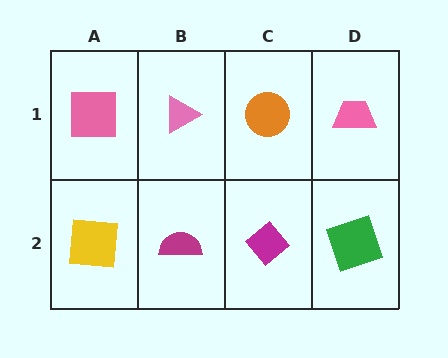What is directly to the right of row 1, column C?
A pink trapezoid.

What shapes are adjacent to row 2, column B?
A pink triangle (row 1, column B), a yellow square (row 2, column A), a magenta diamond (row 2, column C).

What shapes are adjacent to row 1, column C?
A magenta diamond (row 2, column C), a pink triangle (row 1, column B), a pink trapezoid (row 1, column D).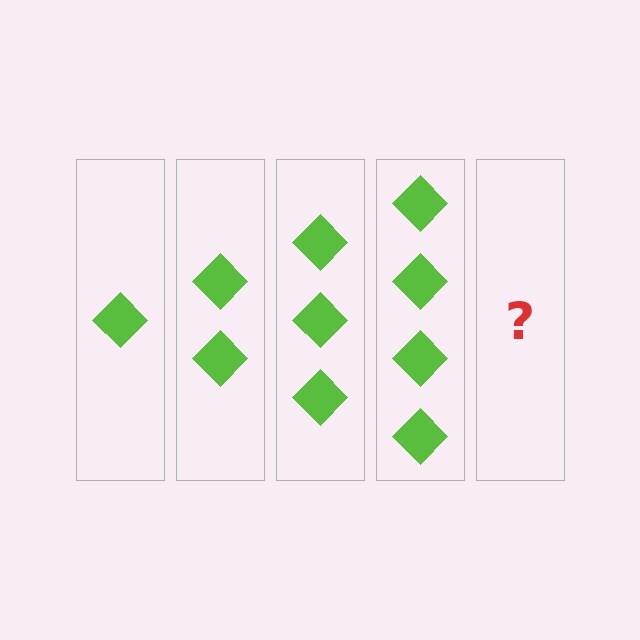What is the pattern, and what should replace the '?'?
The pattern is that each step adds one more diamond. The '?' should be 5 diamonds.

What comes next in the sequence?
The next element should be 5 diamonds.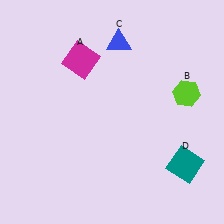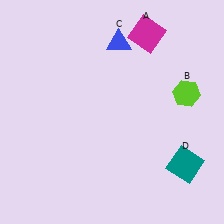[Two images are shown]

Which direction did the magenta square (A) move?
The magenta square (A) moved right.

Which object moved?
The magenta square (A) moved right.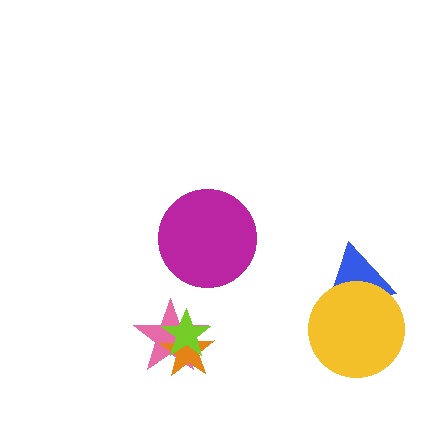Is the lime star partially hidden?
No, no other shape covers it.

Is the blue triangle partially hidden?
Yes, it is partially covered by another shape.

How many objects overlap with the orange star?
2 objects overlap with the orange star.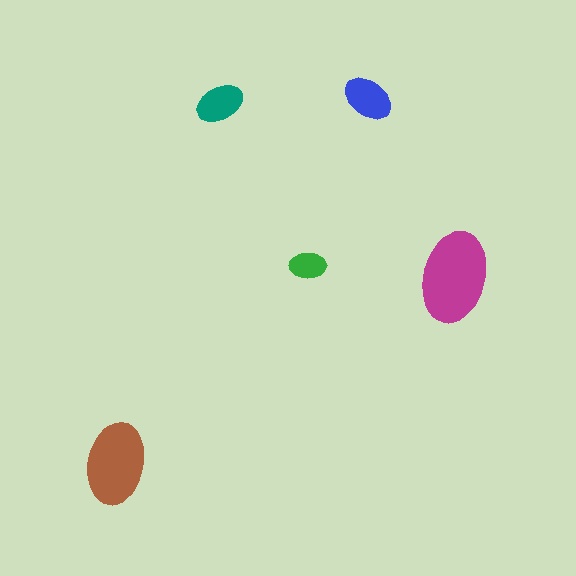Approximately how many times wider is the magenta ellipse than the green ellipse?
About 2.5 times wider.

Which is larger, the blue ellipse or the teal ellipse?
The blue one.